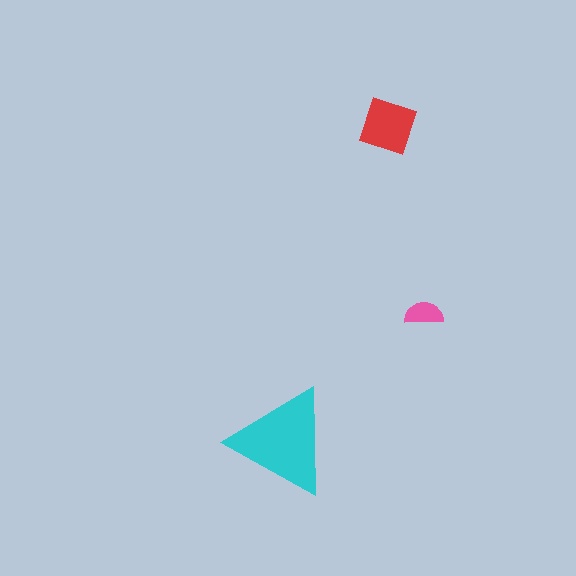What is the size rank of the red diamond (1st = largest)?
2nd.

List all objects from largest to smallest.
The cyan triangle, the red diamond, the pink semicircle.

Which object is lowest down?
The cyan triangle is bottommost.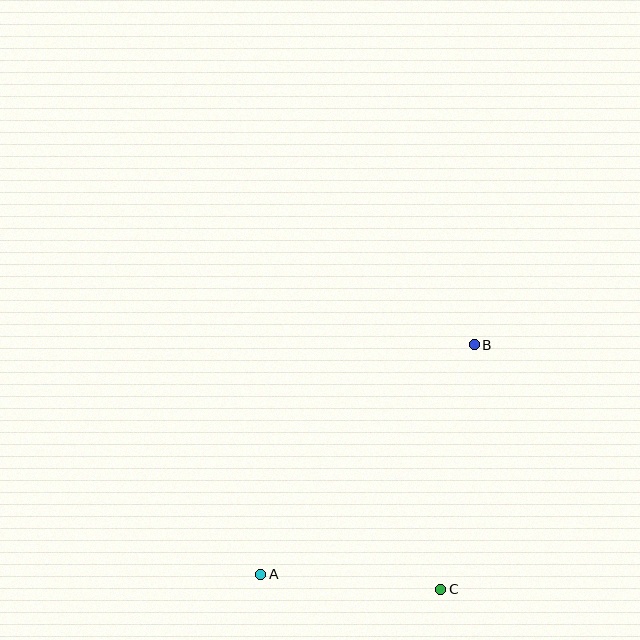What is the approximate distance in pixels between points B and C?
The distance between B and C is approximately 246 pixels.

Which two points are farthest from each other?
Points A and B are farthest from each other.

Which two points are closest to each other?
Points A and C are closest to each other.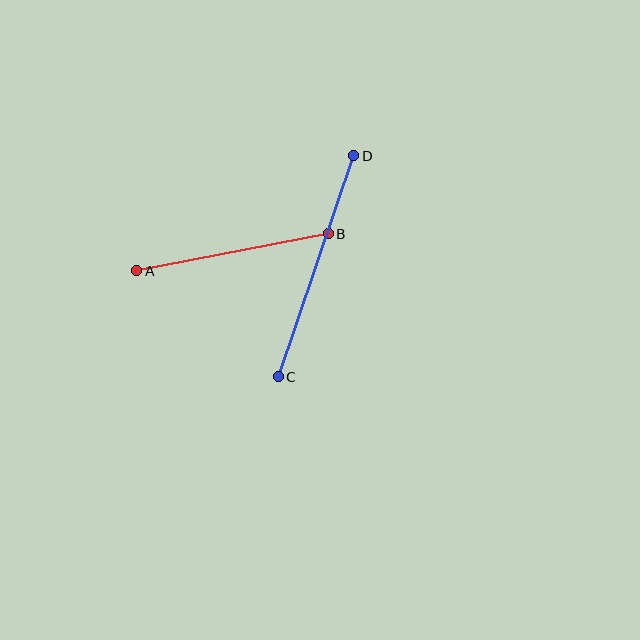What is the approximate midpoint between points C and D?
The midpoint is at approximately (316, 266) pixels.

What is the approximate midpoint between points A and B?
The midpoint is at approximately (232, 252) pixels.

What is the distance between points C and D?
The distance is approximately 234 pixels.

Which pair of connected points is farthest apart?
Points C and D are farthest apart.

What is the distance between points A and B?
The distance is approximately 195 pixels.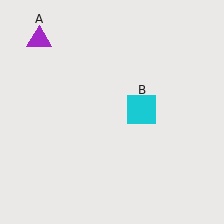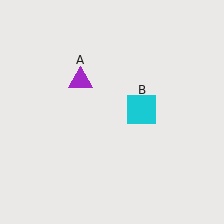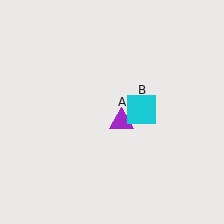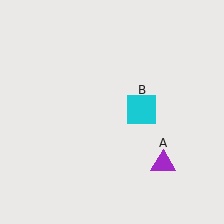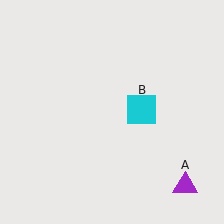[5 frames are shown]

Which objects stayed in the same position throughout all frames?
Cyan square (object B) remained stationary.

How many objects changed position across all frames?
1 object changed position: purple triangle (object A).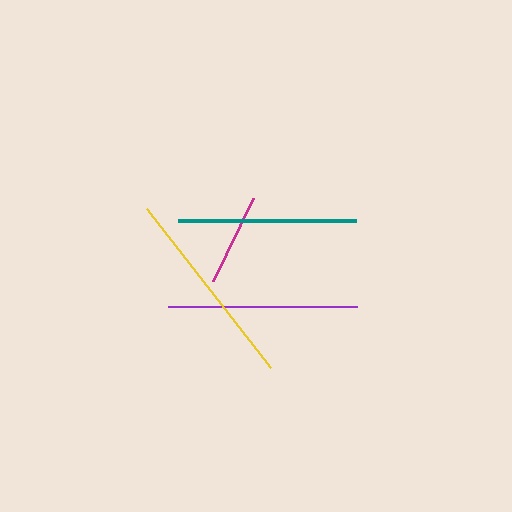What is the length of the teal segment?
The teal segment is approximately 178 pixels long.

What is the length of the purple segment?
The purple segment is approximately 188 pixels long.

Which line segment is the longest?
The yellow line is the longest at approximately 202 pixels.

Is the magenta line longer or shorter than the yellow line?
The yellow line is longer than the magenta line.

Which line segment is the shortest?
The magenta line is the shortest at approximately 92 pixels.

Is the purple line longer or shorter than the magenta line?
The purple line is longer than the magenta line.